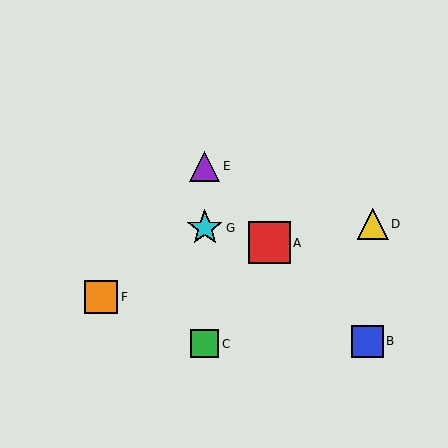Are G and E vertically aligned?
Yes, both are at x≈205.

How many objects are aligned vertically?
3 objects (C, E, G) are aligned vertically.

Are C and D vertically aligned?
No, C is at x≈205 and D is at x≈373.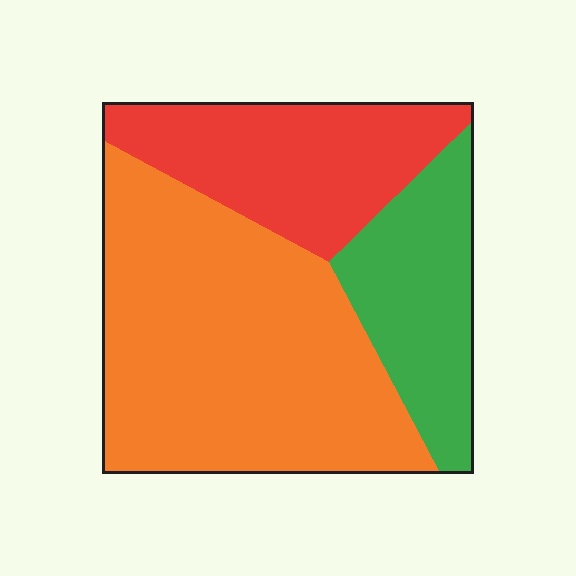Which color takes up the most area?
Orange, at roughly 55%.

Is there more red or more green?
Red.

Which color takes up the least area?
Green, at roughly 20%.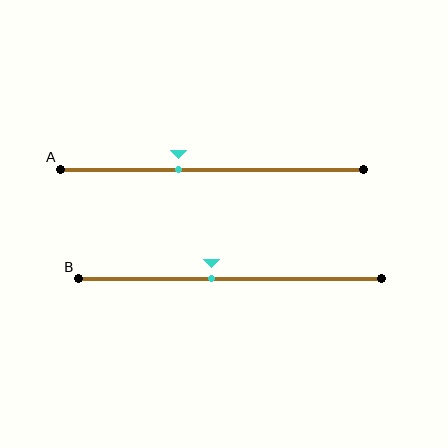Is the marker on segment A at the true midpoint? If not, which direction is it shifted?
No, the marker on segment A is shifted to the left by about 11% of the segment length.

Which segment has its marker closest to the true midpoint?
Segment B has its marker closest to the true midpoint.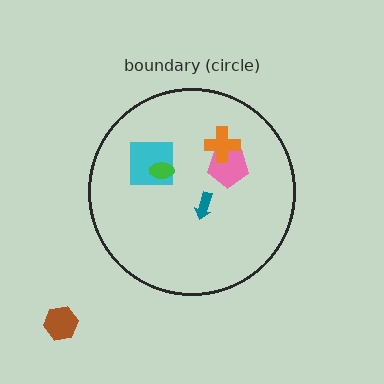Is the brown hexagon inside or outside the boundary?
Outside.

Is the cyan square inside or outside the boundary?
Inside.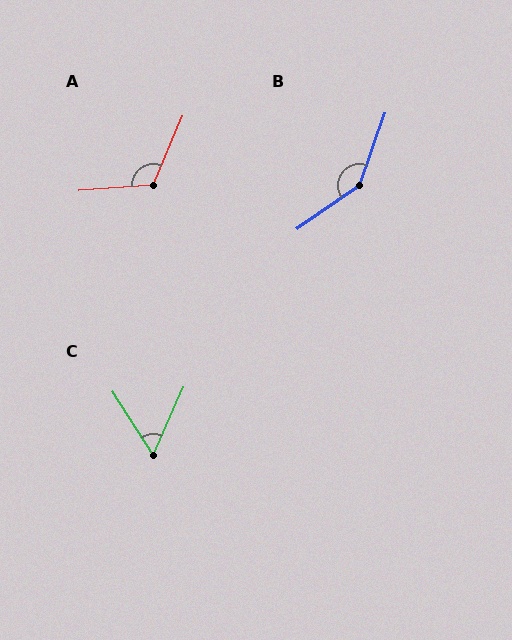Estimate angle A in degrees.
Approximately 117 degrees.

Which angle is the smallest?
C, at approximately 56 degrees.